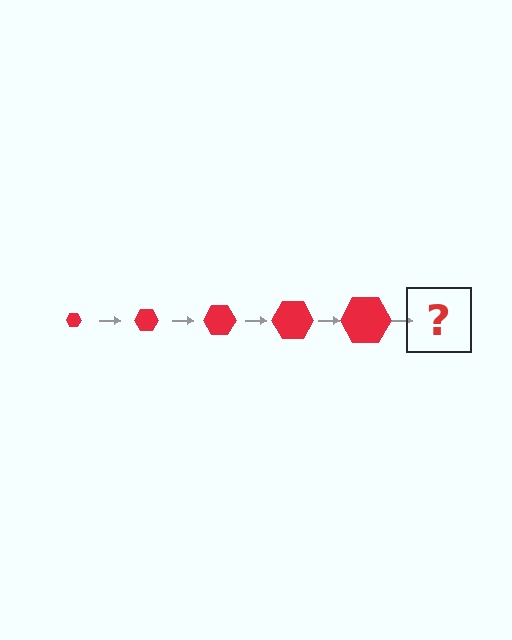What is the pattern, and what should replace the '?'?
The pattern is that the hexagon gets progressively larger each step. The '?' should be a red hexagon, larger than the previous one.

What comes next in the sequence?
The next element should be a red hexagon, larger than the previous one.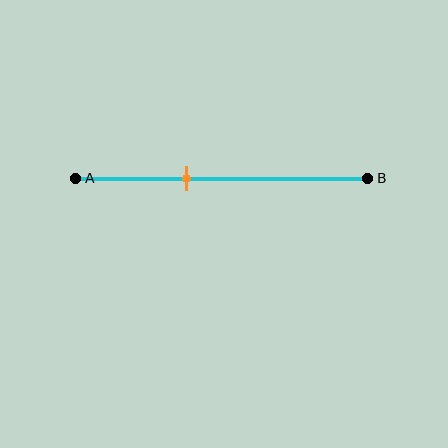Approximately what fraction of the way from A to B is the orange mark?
The orange mark is approximately 40% of the way from A to B.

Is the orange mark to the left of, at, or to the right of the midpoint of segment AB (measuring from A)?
The orange mark is to the left of the midpoint of segment AB.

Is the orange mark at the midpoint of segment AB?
No, the mark is at about 40% from A, not at the 50% midpoint.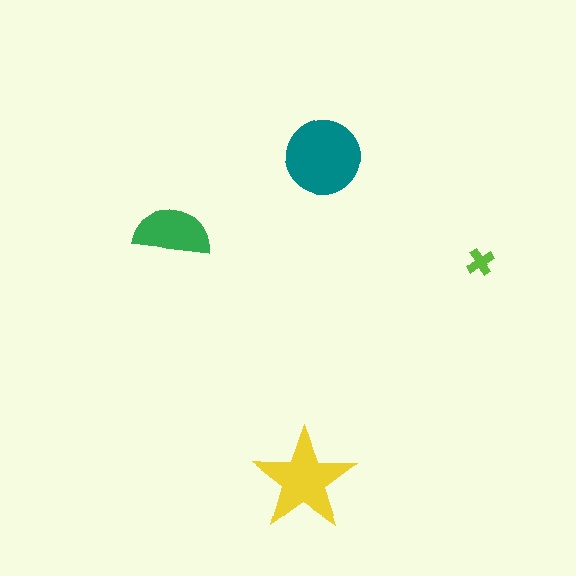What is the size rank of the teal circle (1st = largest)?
1st.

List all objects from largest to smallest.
The teal circle, the yellow star, the green semicircle, the lime cross.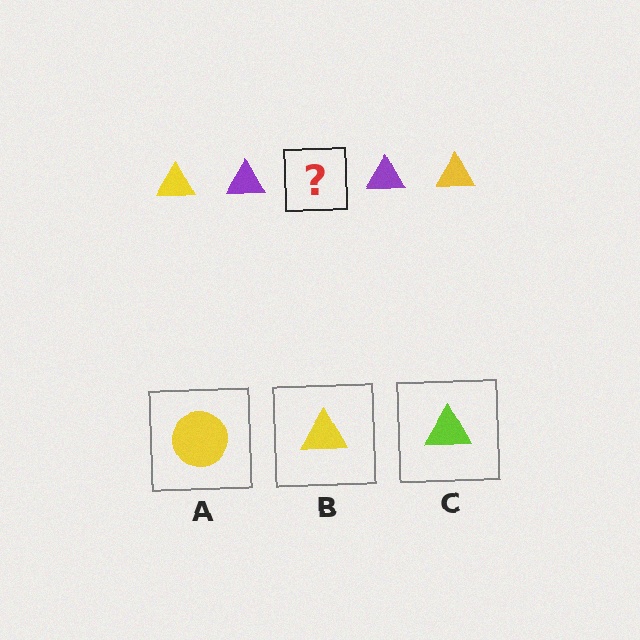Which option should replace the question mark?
Option B.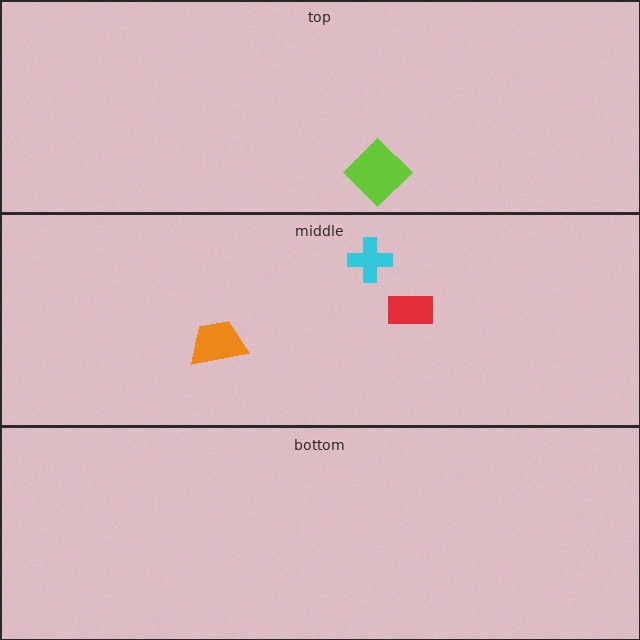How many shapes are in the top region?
1.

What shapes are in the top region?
The lime diamond.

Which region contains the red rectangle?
The middle region.